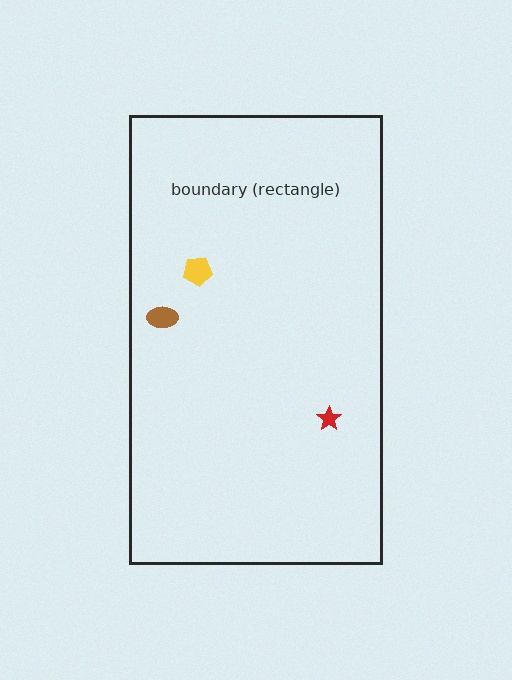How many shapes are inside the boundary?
3 inside, 0 outside.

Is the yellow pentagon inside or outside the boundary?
Inside.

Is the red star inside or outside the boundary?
Inside.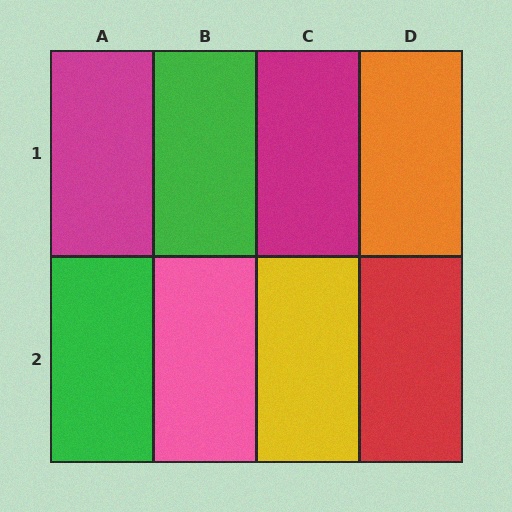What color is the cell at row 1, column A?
Magenta.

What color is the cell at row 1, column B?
Green.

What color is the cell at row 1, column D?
Orange.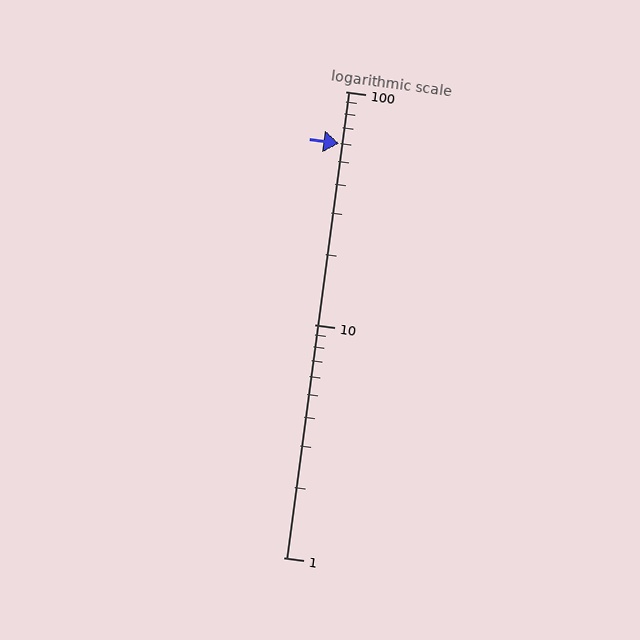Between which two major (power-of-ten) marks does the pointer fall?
The pointer is between 10 and 100.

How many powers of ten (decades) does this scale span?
The scale spans 2 decades, from 1 to 100.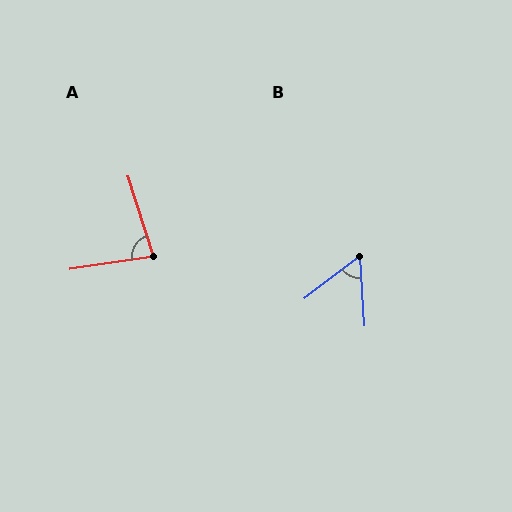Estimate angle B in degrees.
Approximately 56 degrees.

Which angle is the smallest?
B, at approximately 56 degrees.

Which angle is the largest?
A, at approximately 81 degrees.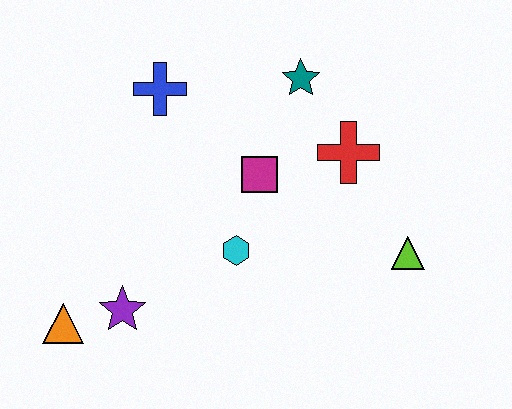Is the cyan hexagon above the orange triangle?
Yes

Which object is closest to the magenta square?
The cyan hexagon is closest to the magenta square.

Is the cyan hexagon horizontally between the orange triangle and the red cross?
Yes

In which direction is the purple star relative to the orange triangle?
The purple star is to the right of the orange triangle.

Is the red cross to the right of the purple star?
Yes